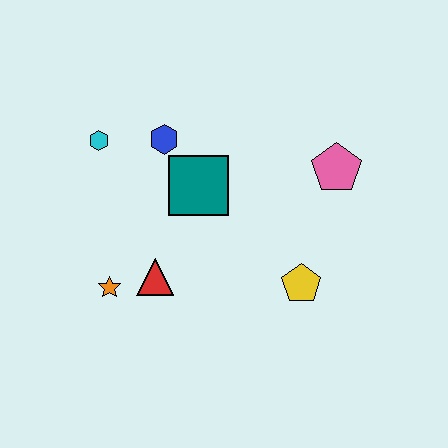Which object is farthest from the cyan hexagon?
The yellow pentagon is farthest from the cyan hexagon.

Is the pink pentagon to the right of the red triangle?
Yes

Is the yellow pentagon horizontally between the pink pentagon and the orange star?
Yes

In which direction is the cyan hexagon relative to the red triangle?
The cyan hexagon is above the red triangle.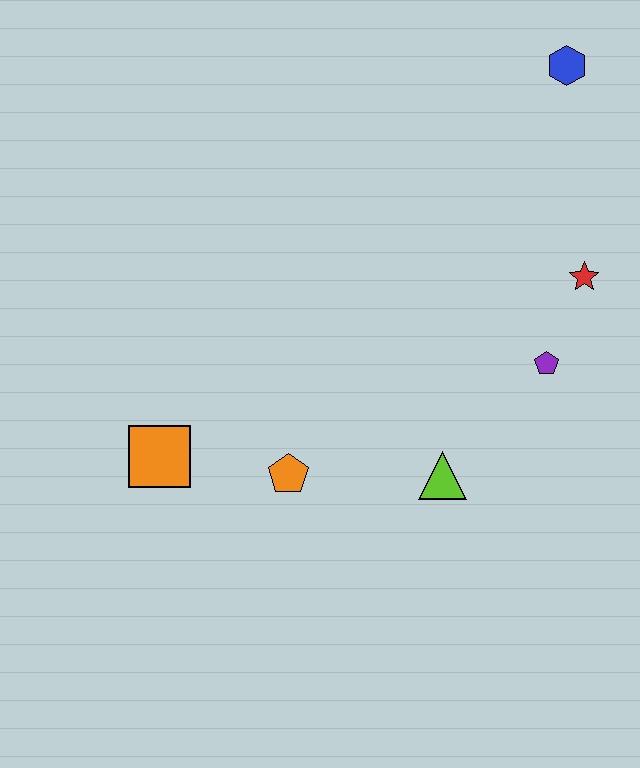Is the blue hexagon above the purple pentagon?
Yes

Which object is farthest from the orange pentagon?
The blue hexagon is farthest from the orange pentagon.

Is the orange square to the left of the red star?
Yes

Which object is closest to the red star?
The purple pentagon is closest to the red star.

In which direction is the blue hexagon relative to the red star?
The blue hexagon is above the red star.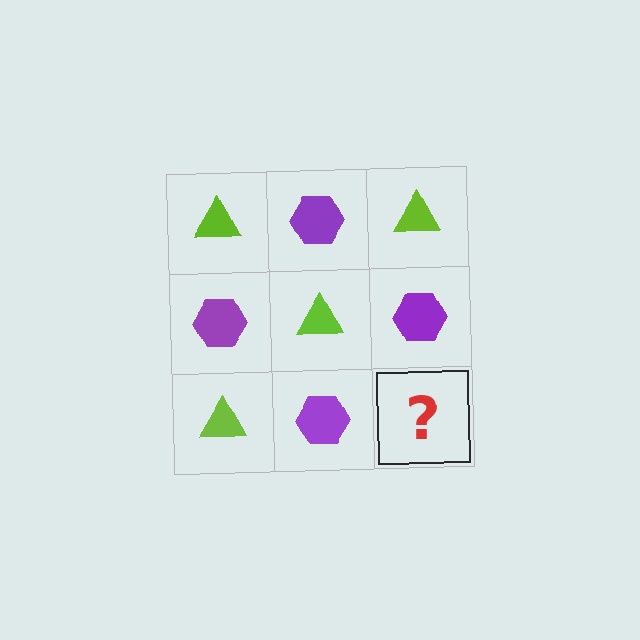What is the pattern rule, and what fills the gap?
The rule is that it alternates lime triangle and purple hexagon in a checkerboard pattern. The gap should be filled with a lime triangle.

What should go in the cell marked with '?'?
The missing cell should contain a lime triangle.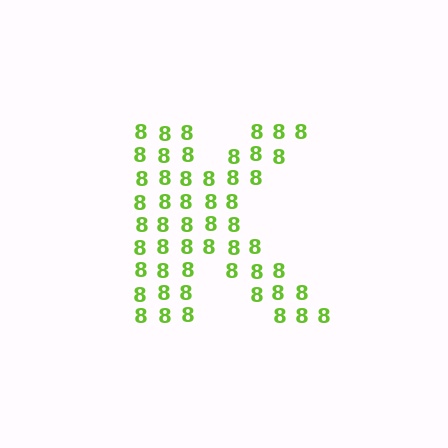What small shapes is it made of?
It is made of small digit 8's.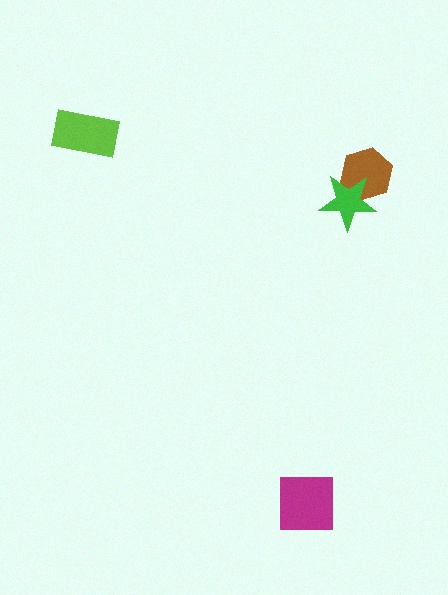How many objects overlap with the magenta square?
0 objects overlap with the magenta square.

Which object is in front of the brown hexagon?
The green star is in front of the brown hexagon.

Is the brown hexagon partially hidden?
Yes, it is partially covered by another shape.